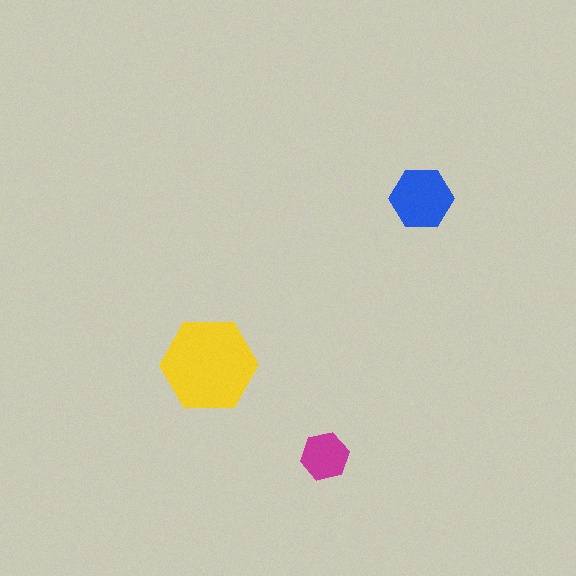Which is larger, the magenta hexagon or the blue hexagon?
The blue one.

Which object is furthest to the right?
The blue hexagon is rightmost.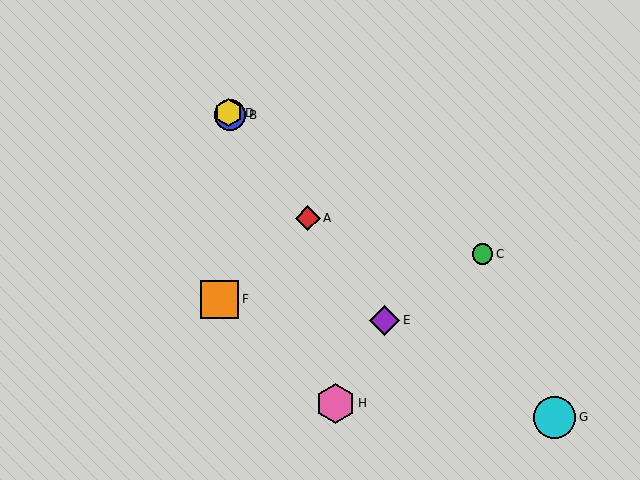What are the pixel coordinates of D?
Object D is at (228, 113).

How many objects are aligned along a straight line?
4 objects (A, B, D, E) are aligned along a straight line.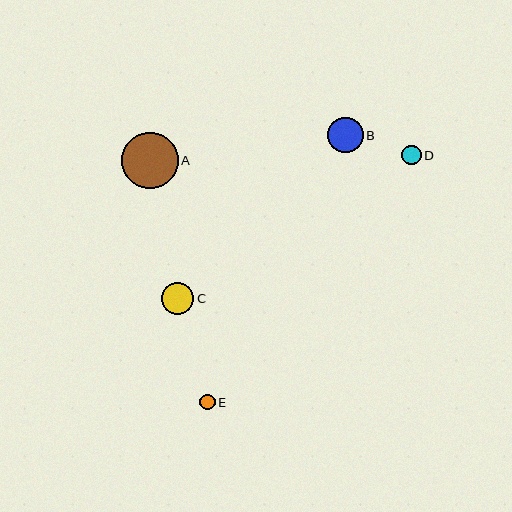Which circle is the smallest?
Circle E is the smallest with a size of approximately 15 pixels.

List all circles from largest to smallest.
From largest to smallest: A, B, C, D, E.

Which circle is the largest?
Circle A is the largest with a size of approximately 57 pixels.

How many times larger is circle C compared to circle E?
Circle C is approximately 2.1 times the size of circle E.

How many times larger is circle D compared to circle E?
Circle D is approximately 1.3 times the size of circle E.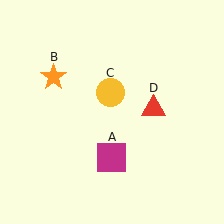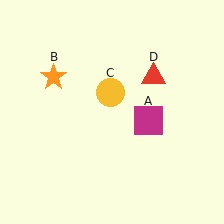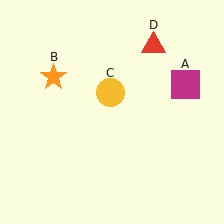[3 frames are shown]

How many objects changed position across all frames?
2 objects changed position: magenta square (object A), red triangle (object D).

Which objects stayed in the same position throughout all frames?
Orange star (object B) and yellow circle (object C) remained stationary.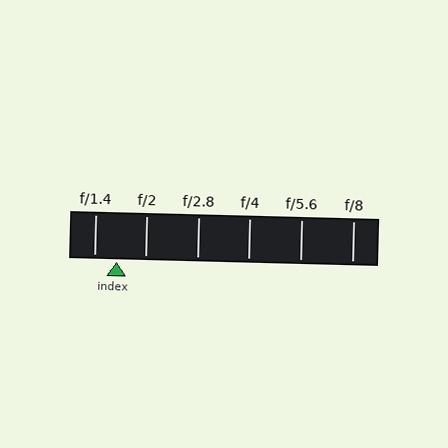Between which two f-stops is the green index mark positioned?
The index mark is between f/1.4 and f/2.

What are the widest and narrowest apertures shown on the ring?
The widest aperture shown is f/1.4 and the narrowest is f/8.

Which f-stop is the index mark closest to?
The index mark is closest to f/1.4.